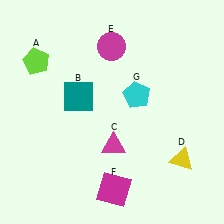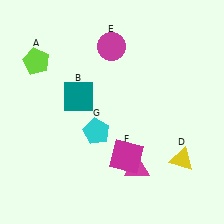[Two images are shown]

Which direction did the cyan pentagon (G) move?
The cyan pentagon (G) moved left.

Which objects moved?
The objects that moved are: the magenta triangle (C), the magenta square (F), the cyan pentagon (G).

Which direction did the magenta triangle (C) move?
The magenta triangle (C) moved down.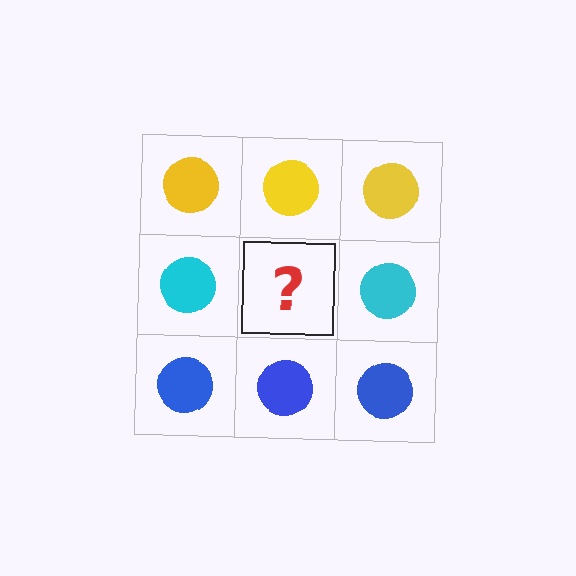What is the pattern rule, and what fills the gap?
The rule is that each row has a consistent color. The gap should be filled with a cyan circle.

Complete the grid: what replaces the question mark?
The question mark should be replaced with a cyan circle.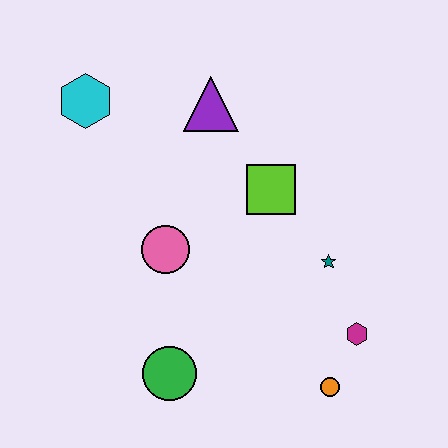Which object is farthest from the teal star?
The cyan hexagon is farthest from the teal star.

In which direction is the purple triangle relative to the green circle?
The purple triangle is above the green circle.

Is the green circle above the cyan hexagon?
No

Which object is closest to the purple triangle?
The lime square is closest to the purple triangle.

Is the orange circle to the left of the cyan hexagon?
No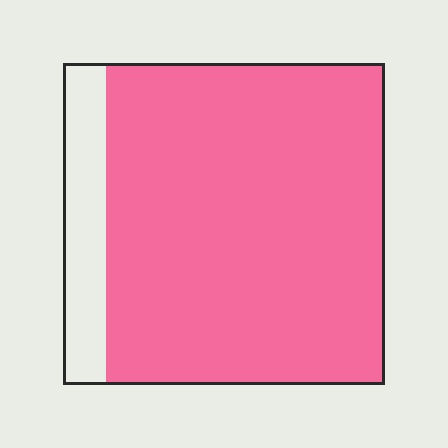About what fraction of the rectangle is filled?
About seven eighths (7/8).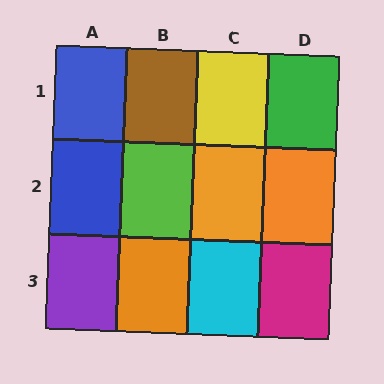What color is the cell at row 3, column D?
Magenta.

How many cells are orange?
3 cells are orange.